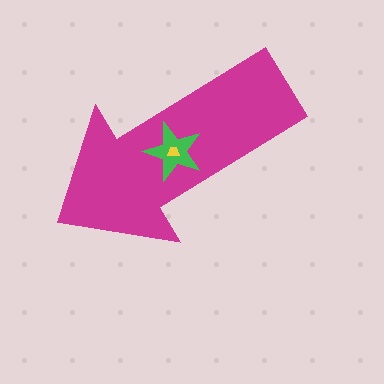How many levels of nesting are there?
3.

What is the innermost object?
The yellow trapezoid.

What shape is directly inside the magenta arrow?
The green star.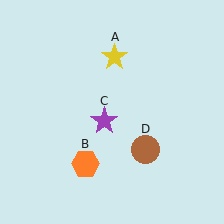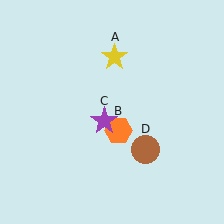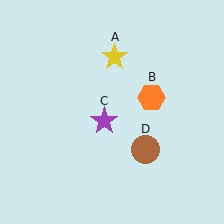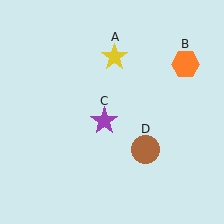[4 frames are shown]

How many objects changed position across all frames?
1 object changed position: orange hexagon (object B).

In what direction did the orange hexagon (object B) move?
The orange hexagon (object B) moved up and to the right.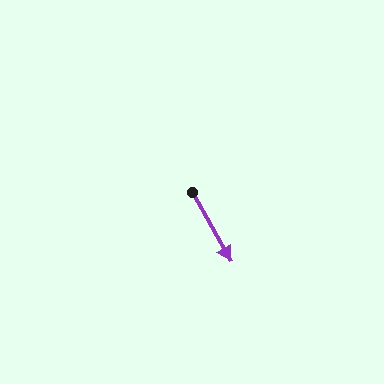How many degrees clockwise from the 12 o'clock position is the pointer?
Approximately 151 degrees.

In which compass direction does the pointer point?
Southeast.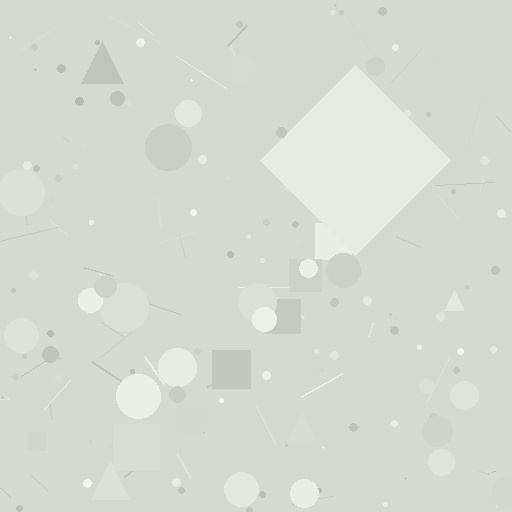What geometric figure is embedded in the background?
A diamond is embedded in the background.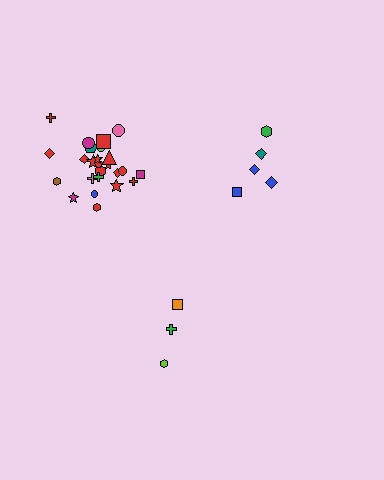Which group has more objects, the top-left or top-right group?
The top-left group.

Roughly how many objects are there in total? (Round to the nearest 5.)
Roughly 35 objects in total.